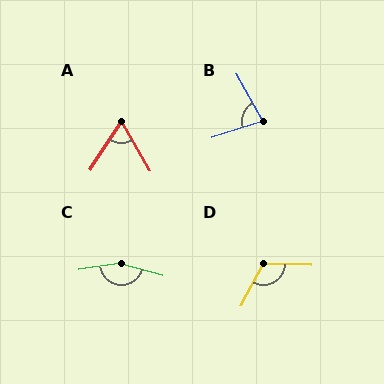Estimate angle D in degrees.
Approximately 116 degrees.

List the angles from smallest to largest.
A (63°), B (78°), D (116°), C (155°).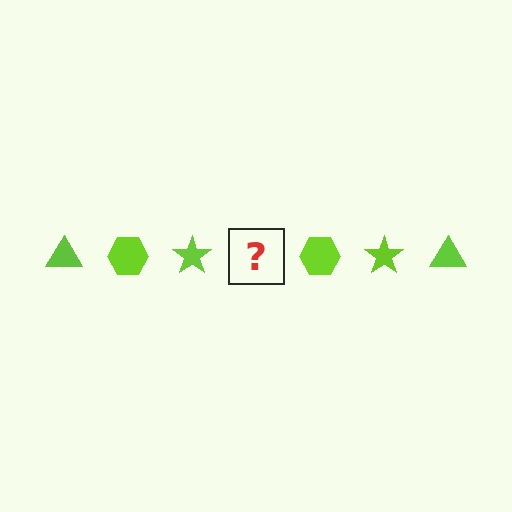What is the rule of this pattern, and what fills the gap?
The rule is that the pattern cycles through triangle, hexagon, star shapes in lime. The gap should be filled with a lime triangle.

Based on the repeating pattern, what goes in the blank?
The blank should be a lime triangle.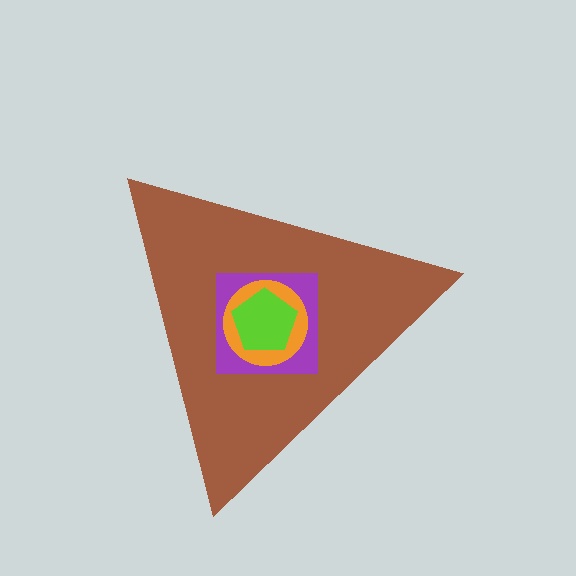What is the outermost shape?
The brown triangle.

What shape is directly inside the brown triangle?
The purple square.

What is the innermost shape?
The lime pentagon.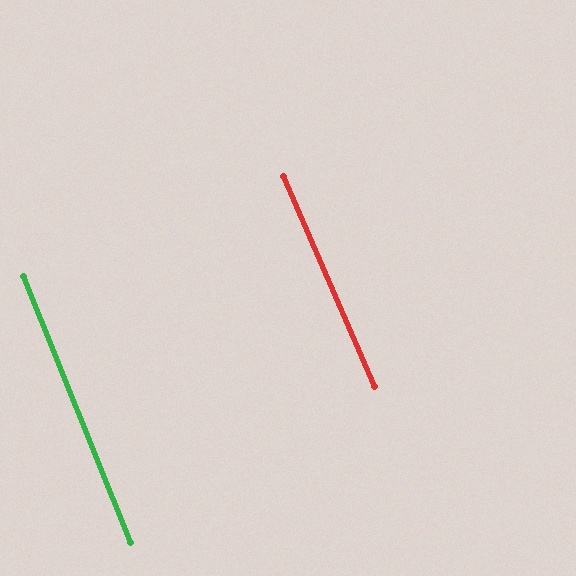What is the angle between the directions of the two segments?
Approximately 1 degree.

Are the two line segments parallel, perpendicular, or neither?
Parallel — their directions differ by only 1.4°.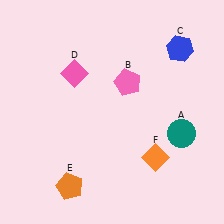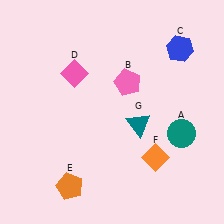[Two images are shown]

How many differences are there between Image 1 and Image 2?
There is 1 difference between the two images.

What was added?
A teal triangle (G) was added in Image 2.